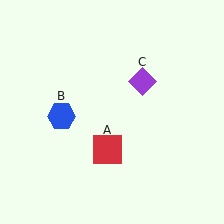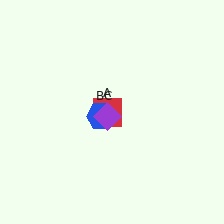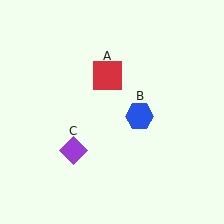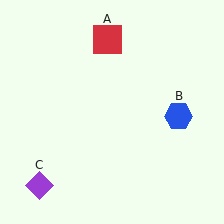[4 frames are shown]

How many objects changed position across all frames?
3 objects changed position: red square (object A), blue hexagon (object B), purple diamond (object C).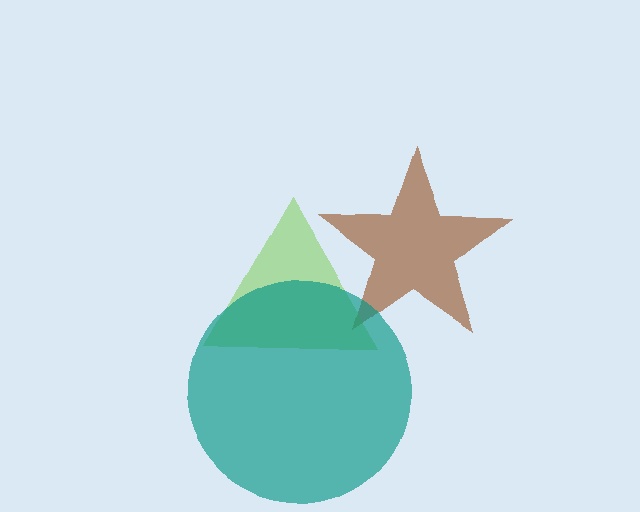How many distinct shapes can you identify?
There are 3 distinct shapes: a brown star, a lime triangle, a teal circle.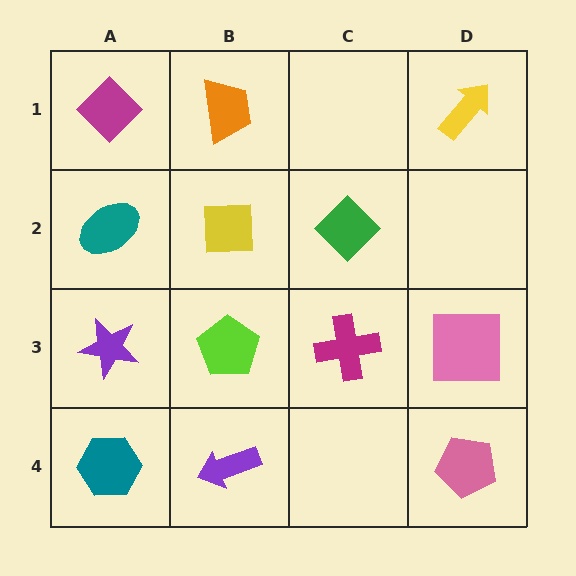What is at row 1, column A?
A magenta diamond.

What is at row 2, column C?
A green diamond.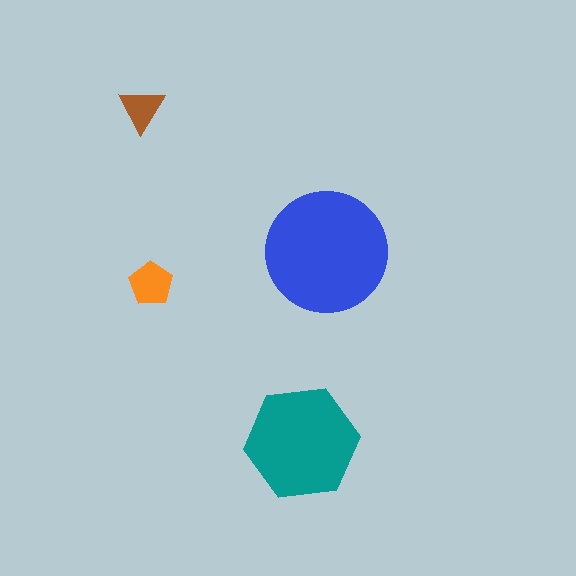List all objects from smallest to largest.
The brown triangle, the orange pentagon, the teal hexagon, the blue circle.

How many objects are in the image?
There are 4 objects in the image.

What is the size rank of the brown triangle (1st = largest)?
4th.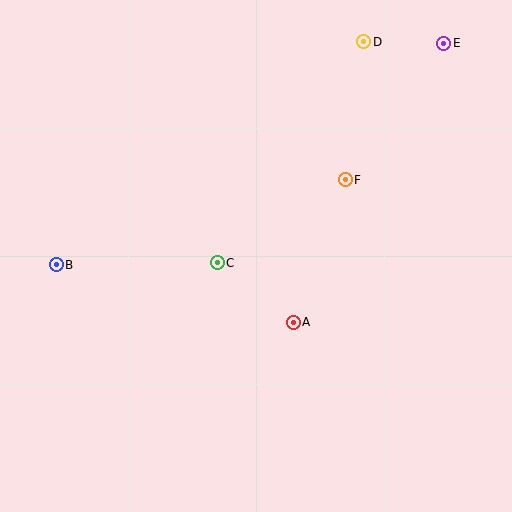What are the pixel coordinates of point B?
Point B is at (56, 265).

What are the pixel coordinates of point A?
Point A is at (293, 322).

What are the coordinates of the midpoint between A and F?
The midpoint between A and F is at (319, 251).